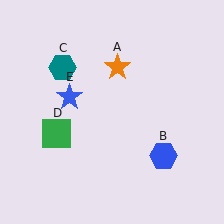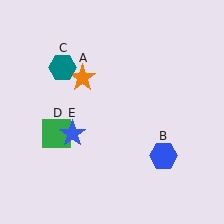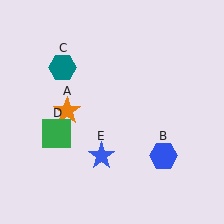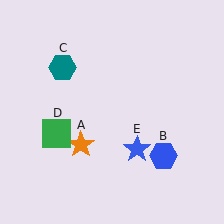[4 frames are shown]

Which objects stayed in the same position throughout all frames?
Blue hexagon (object B) and teal hexagon (object C) and green square (object D) remained stationary.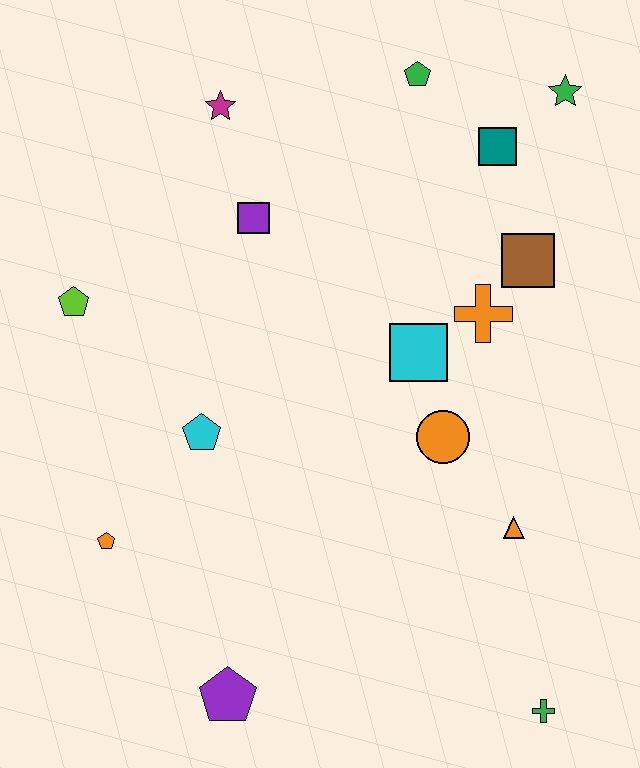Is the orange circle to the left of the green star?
Yes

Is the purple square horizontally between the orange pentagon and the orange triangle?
Yes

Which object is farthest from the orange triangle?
The magenta star is farthest from the orange triangle.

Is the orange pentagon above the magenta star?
No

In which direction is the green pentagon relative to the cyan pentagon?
The green pentagon is above the cyan pentagon.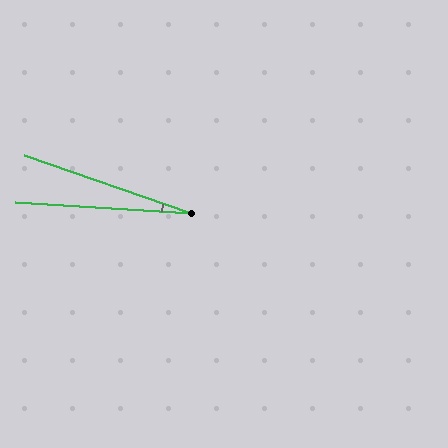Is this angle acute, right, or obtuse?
It is acute.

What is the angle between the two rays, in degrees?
Approximately 16 degrees.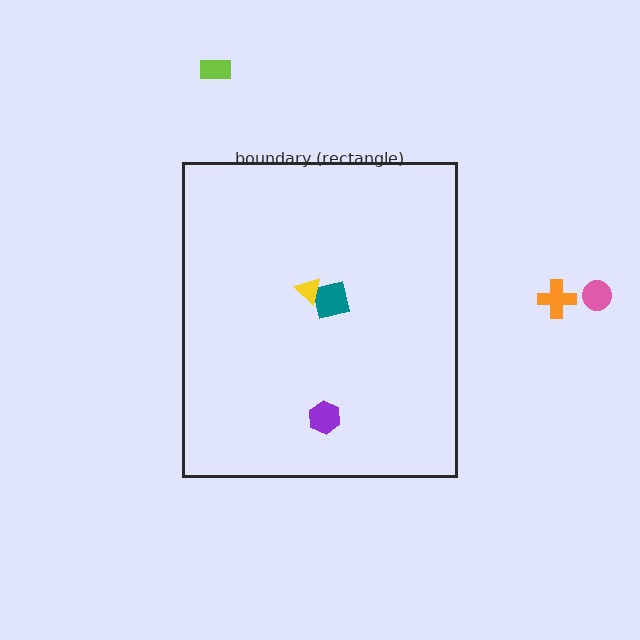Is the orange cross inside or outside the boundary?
Outside.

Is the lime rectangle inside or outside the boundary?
Outside.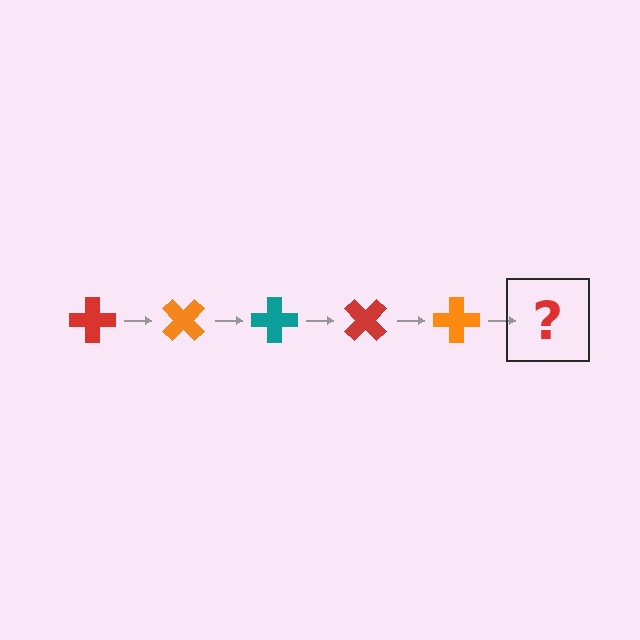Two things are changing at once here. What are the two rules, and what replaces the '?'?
The two rules are that it rotates 45 degrees each step and the color cycles through red, orange, and teal. The '?' should be a teal cross, rotated 225 degrees from the start.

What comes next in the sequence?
The next element should be a teal cross, rotated 225 degrees from the start.